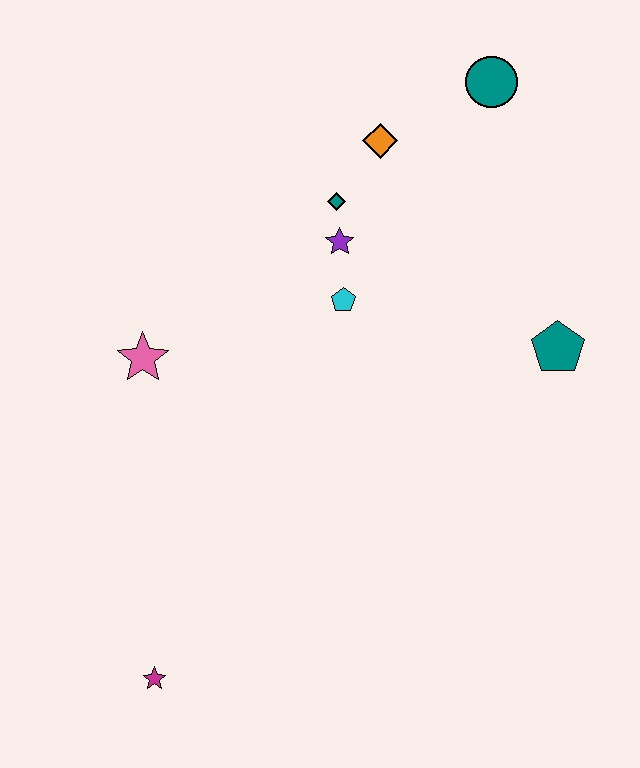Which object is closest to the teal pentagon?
The cyan pentagon is closest to the teal pentagon.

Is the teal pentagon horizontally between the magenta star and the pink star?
No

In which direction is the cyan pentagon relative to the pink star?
The cyan pentagon is to the right of the pink star.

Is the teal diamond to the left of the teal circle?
Yes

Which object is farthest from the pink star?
The teal circle is farthest from the pink star.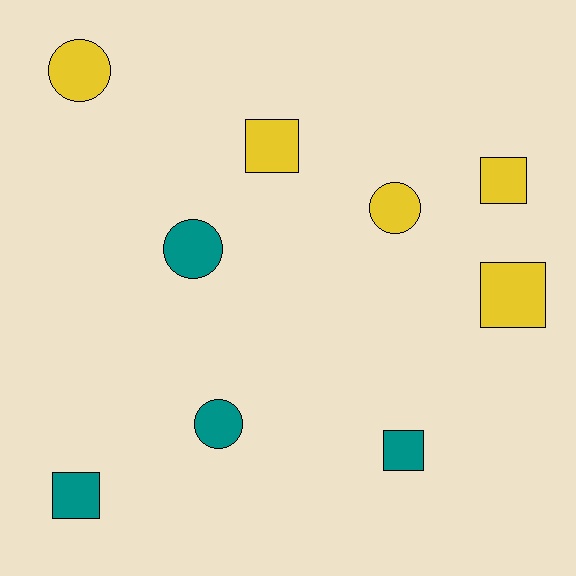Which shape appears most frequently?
Square, with 5 objects.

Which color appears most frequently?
Yellow, with 5 objects.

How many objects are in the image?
There are 9 objects.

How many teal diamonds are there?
There are no teal diamonds.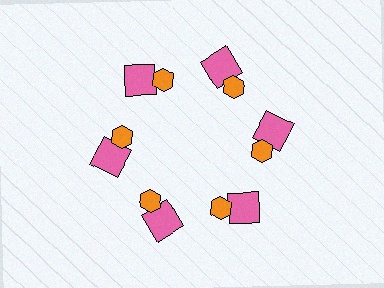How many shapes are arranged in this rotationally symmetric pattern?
There are 12 shapes, arranged in 6 groups of 2.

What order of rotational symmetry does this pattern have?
This pattern has 6-fold rotational symmetry.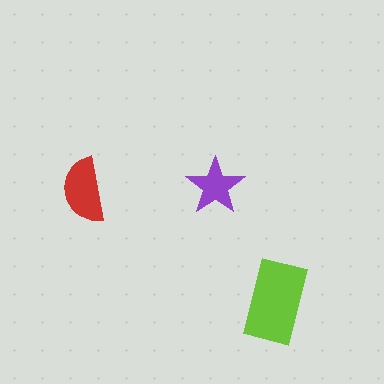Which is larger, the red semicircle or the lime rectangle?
The lime rectangle.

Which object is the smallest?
The purple star.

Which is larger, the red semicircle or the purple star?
The red semicircle.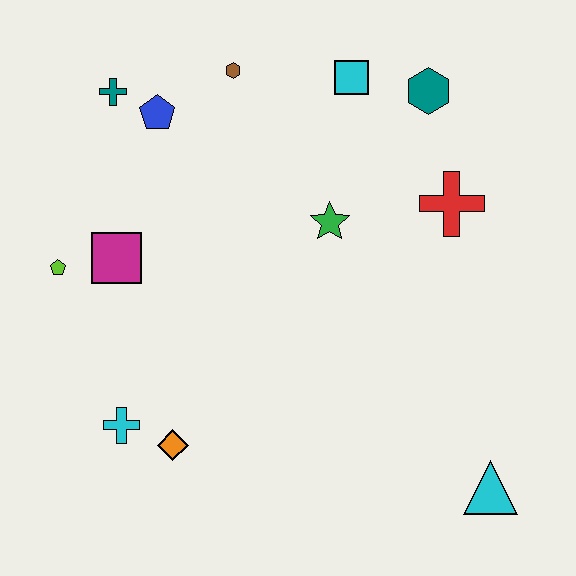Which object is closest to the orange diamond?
The cyan cross is closest to the orange diamond.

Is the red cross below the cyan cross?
No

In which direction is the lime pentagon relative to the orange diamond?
The lime pentagon is above the orange diamond.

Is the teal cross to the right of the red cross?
No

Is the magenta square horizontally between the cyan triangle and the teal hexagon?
No